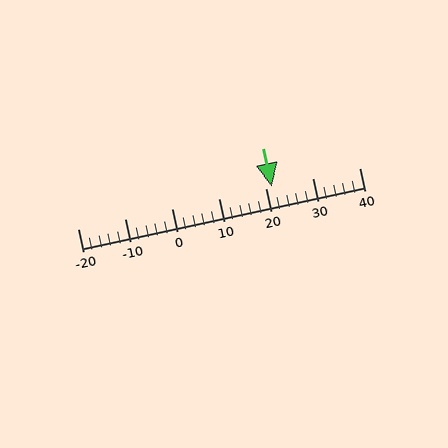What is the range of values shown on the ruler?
The ruler shows values from -20 to 40.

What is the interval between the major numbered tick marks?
The major tick marks are spaced 10 units apart.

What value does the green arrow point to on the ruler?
The green arrow points to approximately 21.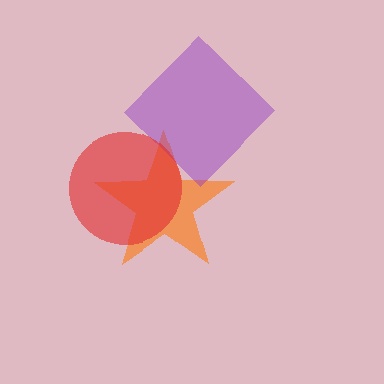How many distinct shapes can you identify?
There are 3 distinct shapes: an orange star, a purple diamond, a red circle.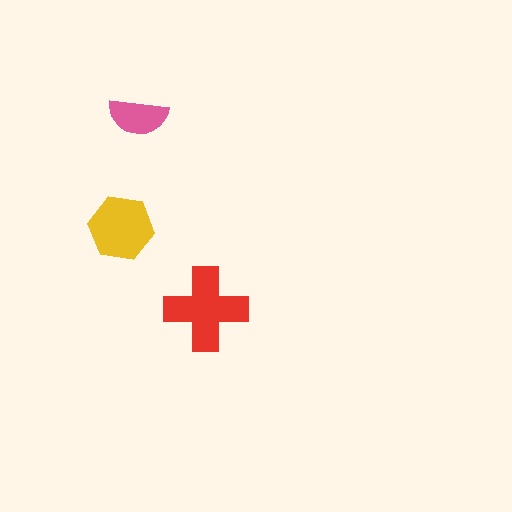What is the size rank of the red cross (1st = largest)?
1st.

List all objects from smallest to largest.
The pink semicircle, the yellow hexagon, the red cross.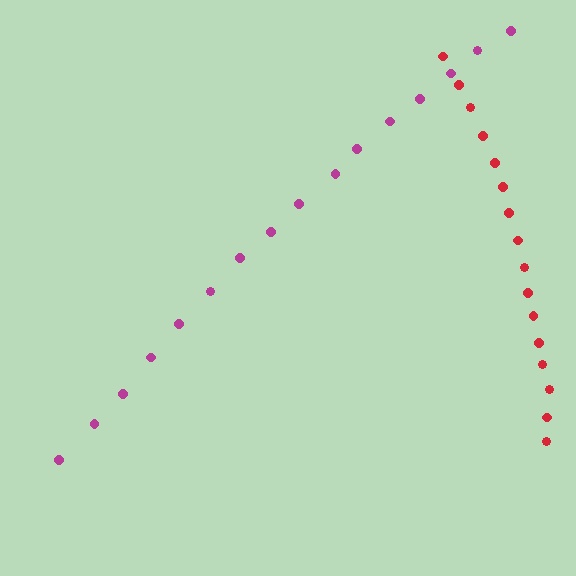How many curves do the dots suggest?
There are 2 distinct paths.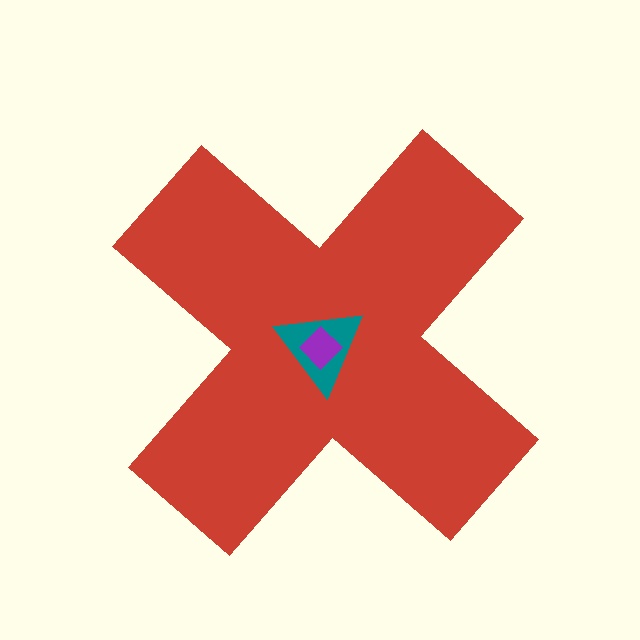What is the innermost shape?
The purple diamond.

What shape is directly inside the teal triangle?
The purple diamond.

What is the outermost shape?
The red cross.